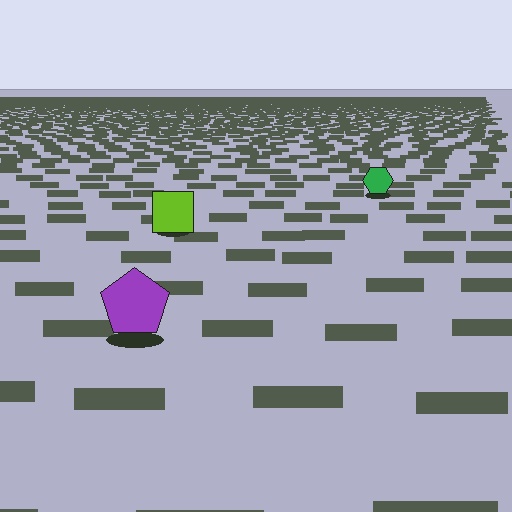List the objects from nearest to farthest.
From nearest to farthest: the purple pentagon, the lime square, the green hexagon.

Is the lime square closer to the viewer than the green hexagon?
Yes. The lime square is closer — you can tell from the texture gradient: the ground texture is coarser near it.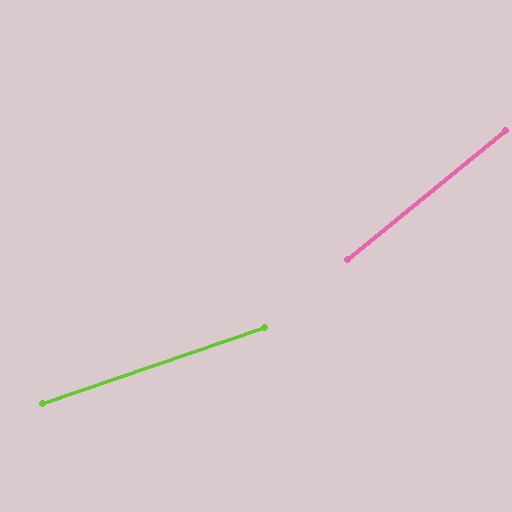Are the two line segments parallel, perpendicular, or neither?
Neither parallel nor perpendicular — they differ by about 20°.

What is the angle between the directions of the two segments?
Approximately 20 degrees.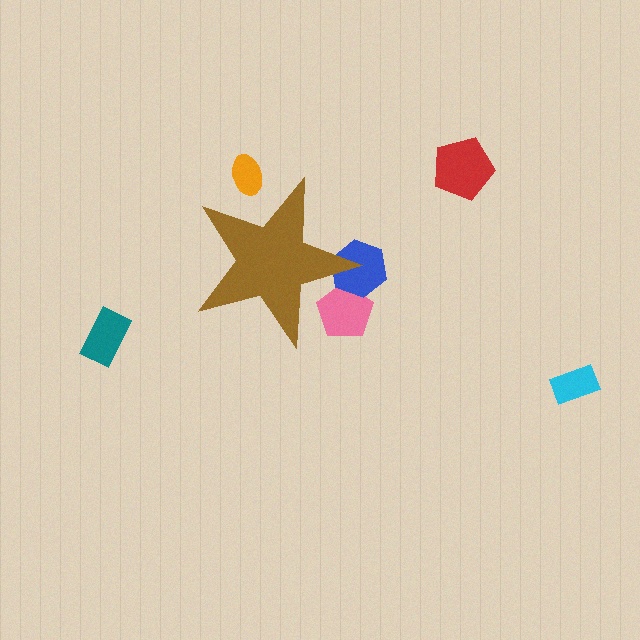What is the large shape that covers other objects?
A brown star.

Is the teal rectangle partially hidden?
No, the teal rectangle is fully visible.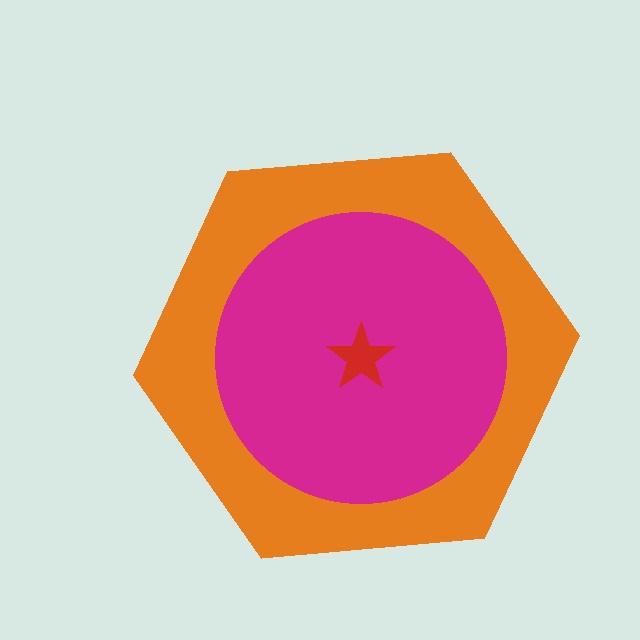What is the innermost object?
The red star.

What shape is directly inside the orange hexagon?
The magenta circle.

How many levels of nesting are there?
3.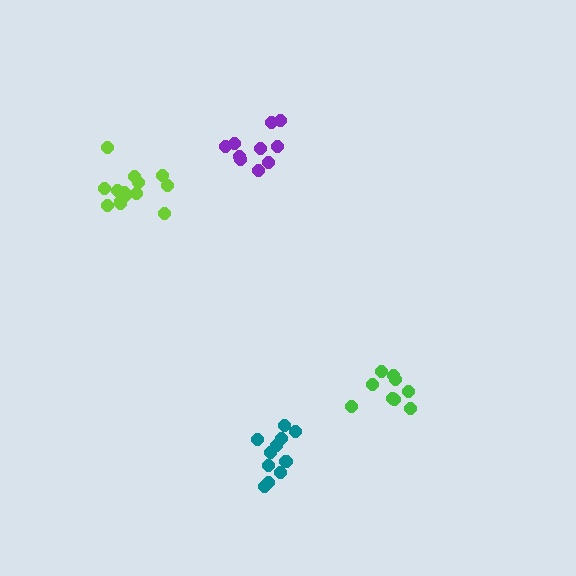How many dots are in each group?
Group 1: 9 dots, Group 2: 12 dots, Group 3: 10 dots, Group 4: 14 dots (45 total).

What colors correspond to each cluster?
The clusters are colored: green, teal, purple, lime.